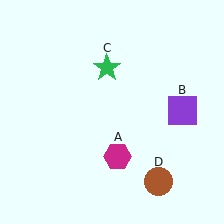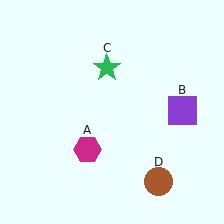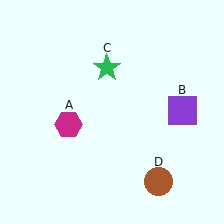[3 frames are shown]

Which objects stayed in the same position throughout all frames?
Purple square (object B) and green star (object C) and brown circle (object D) remained stationary.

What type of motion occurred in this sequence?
The magenta hexagon (object A) rotated clockwise around the center of the scene.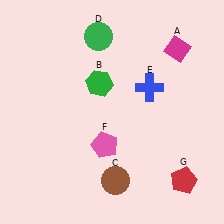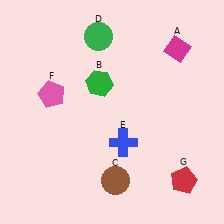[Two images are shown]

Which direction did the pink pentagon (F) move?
The pink pentagon (F) moved left.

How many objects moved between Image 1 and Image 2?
2 objects moved between the two images.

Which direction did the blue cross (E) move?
The blue cross (E) moved down.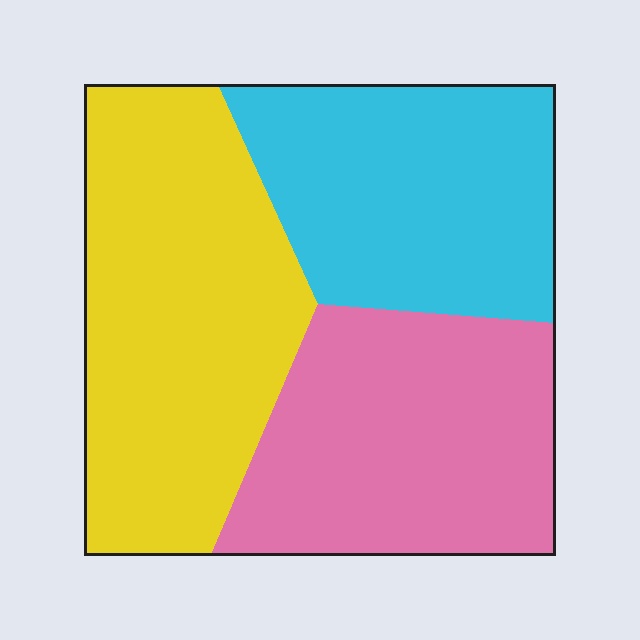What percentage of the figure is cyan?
Cyan covers roughly 30% of the figure.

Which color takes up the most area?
Yellow, at roughly 40%.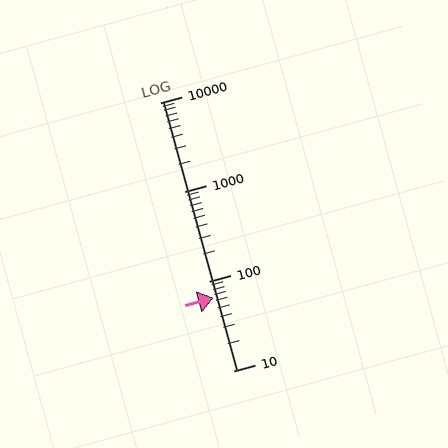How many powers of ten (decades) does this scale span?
The scale spans 3 decades, from 10 to 10000.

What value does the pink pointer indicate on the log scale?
The pointer indicates approximately 65.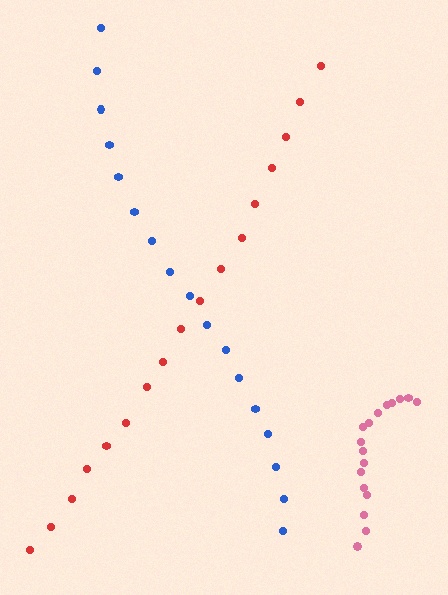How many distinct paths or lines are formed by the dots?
There are 3 distinct paths.